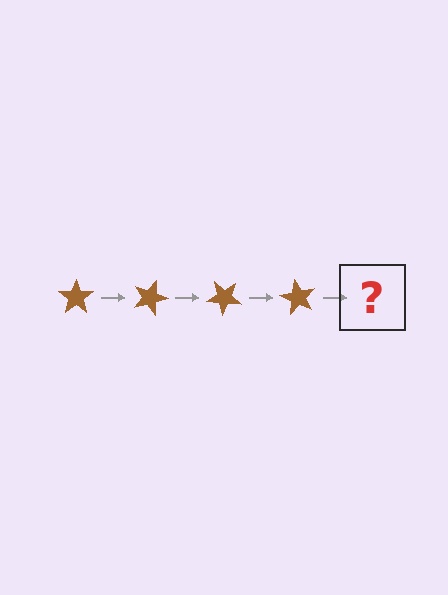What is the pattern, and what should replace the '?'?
The pattern is that the star rotates 20 degrees each step. The '?' should be a brown star rotated 80 degrees.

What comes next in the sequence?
The next element should be a brown star rotated 80 degrees.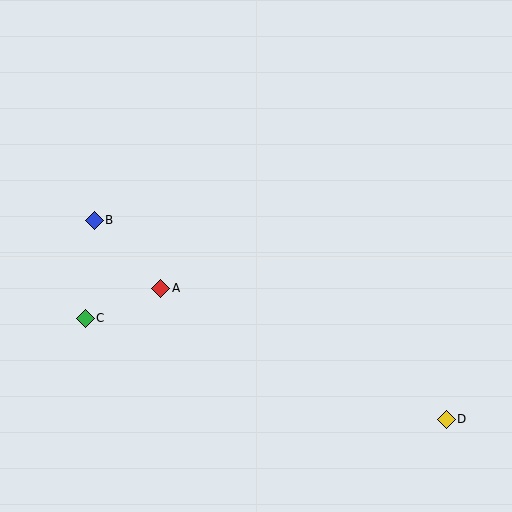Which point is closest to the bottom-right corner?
Point D is closest to the bottom-right corner.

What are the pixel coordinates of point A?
Point A is at (161, 289).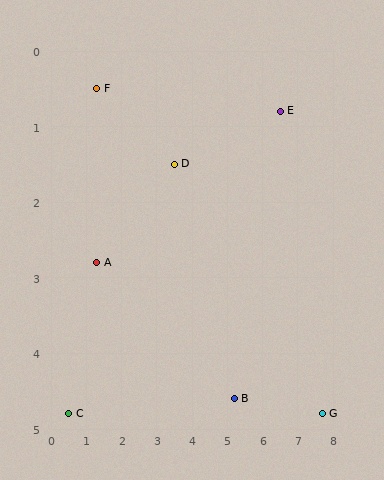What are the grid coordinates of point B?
Point B is at approximately (5.2, 4.6).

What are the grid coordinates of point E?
Point E is at approximately (6.5, 0.8).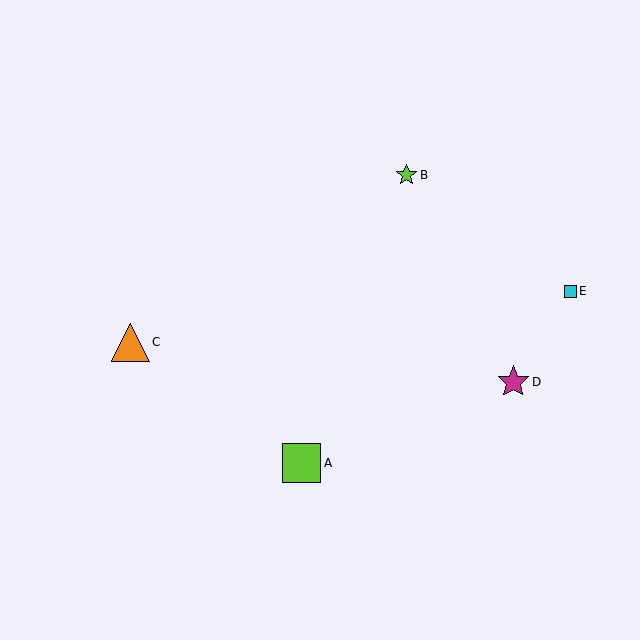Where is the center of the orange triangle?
The center of the orange triangle is at (130, 342).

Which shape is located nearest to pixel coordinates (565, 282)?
The cyan square (labeled E) at (570, 291) is nearest to that location.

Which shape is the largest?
The lime square (labeled A) is the largest.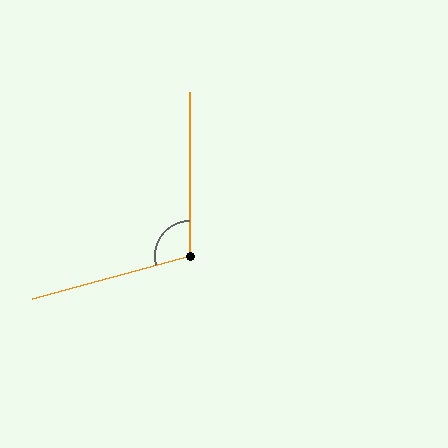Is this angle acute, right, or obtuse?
It is obtuse.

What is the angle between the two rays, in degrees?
Approximately 105 degrees.